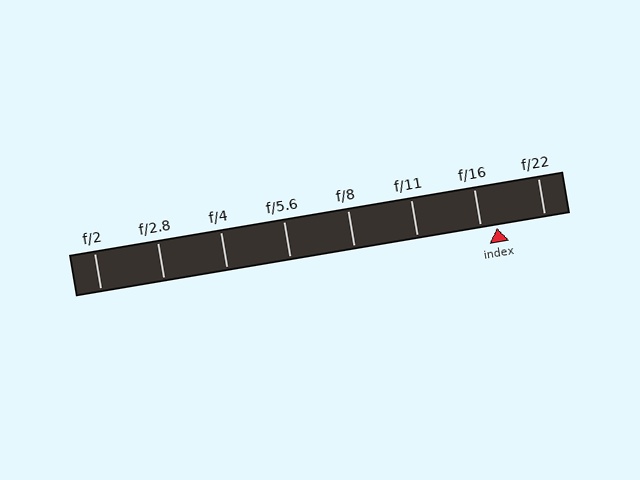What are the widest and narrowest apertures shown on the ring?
The widest aperture shown is f/2 and the narrowest is f/22.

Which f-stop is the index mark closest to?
The index mark is closest to f/16.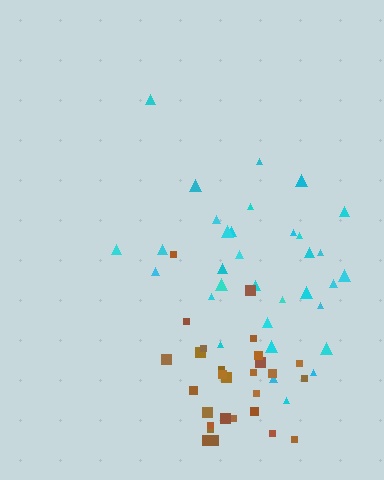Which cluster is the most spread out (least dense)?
Cyan.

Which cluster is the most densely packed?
Brown.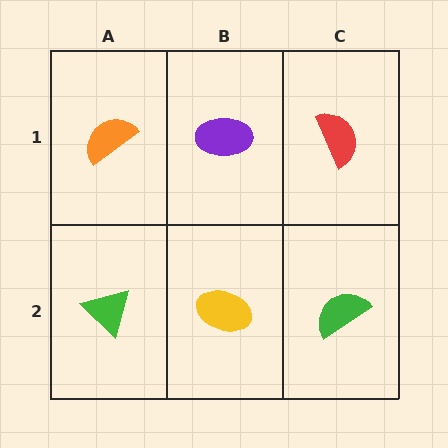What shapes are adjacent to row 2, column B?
A purple ellipse (row 1, column B), a green triangle (row 2, column A), a green semicircle (row 2, column C).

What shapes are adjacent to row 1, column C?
A green semicircle (row 2, column C), a purple ellipse (row 1, column B).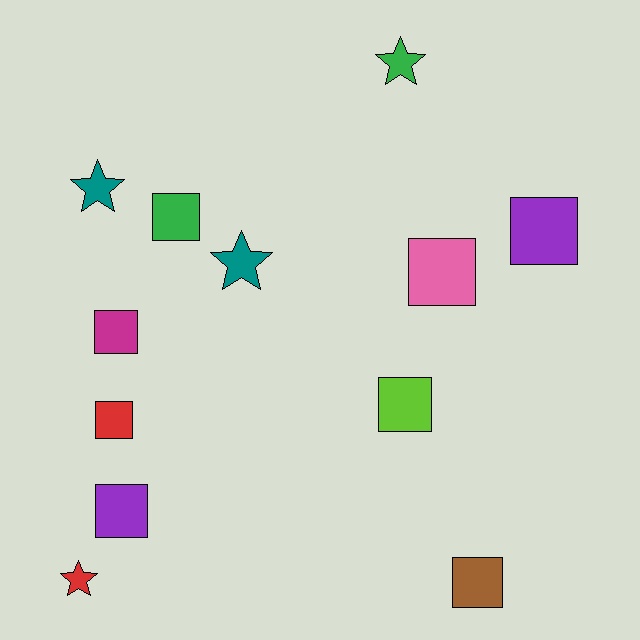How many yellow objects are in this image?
There are no yellow objects.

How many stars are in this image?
There are 4 stars.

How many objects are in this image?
There are 12 objects.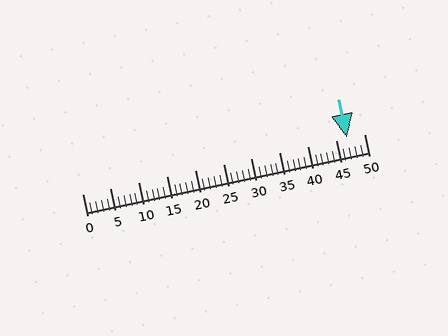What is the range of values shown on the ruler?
The ruler shows values from 0 to 50.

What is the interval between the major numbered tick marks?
The major tick marks are spaced 5 units apart.